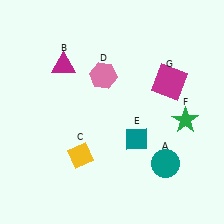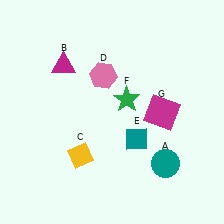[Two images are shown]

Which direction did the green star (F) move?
The green star (F) moved left.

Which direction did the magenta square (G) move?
The magenta square (G) moved down.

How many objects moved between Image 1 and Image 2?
2 objects moved between the two images.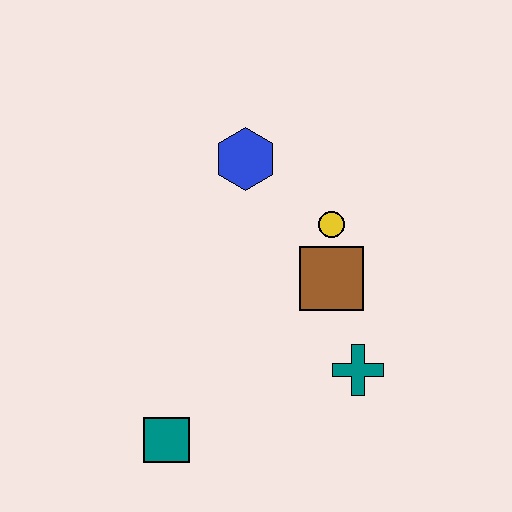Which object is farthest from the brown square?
The teal square is farthest from the brown square.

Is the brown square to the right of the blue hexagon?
Yes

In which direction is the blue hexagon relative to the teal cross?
The blue hexagon is above the teal cross.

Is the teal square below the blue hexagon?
Yes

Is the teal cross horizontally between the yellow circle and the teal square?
No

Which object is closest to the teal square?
The teal cross is closest to the teal square.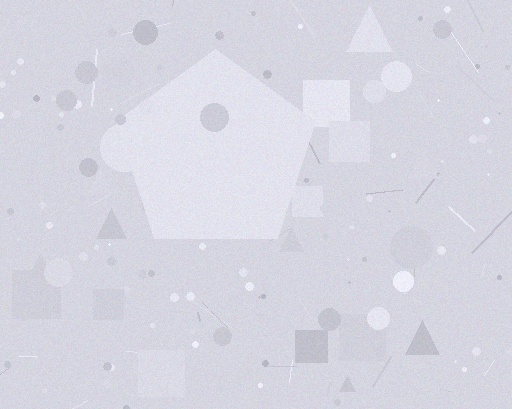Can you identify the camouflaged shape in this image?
The camouflaged shape is a pentagon.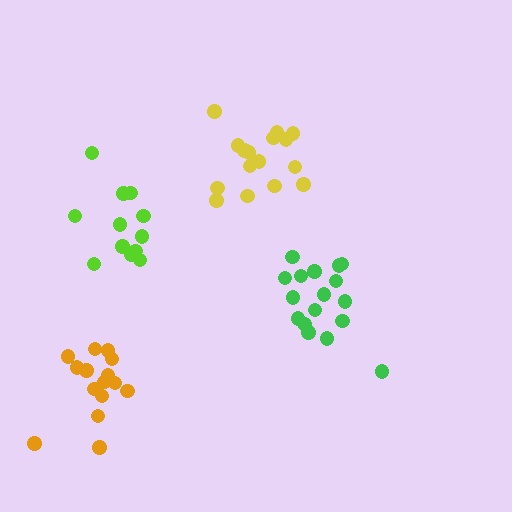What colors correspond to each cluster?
The clusters are colored: green, orange, yellow, lime.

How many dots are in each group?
Group 1: 17 dots, Group 2: 15 dots, Group 3: 16 dots, Group 4: 12 dots (60 total).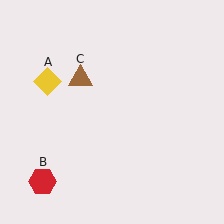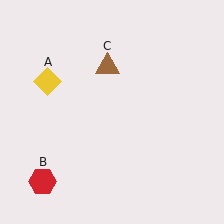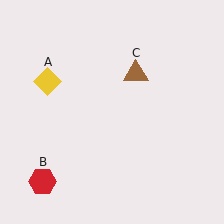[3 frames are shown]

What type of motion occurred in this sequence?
The brown triangle (object C) rotated clockwise around the center of the scene.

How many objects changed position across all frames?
1 object changed position: brown triangle (object C).